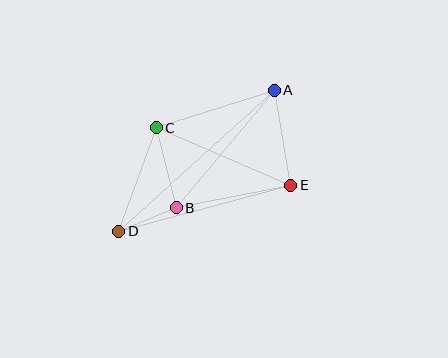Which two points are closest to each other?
Points B and D are closest to each other.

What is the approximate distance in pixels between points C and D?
The distance between C and D is approximately 110 pixels.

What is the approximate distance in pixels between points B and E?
The distance between B and E is approximately 117 pixels.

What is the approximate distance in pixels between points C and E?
The distance between C and E is approximately 146 pixels.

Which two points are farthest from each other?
Points A and D are farthest from each other.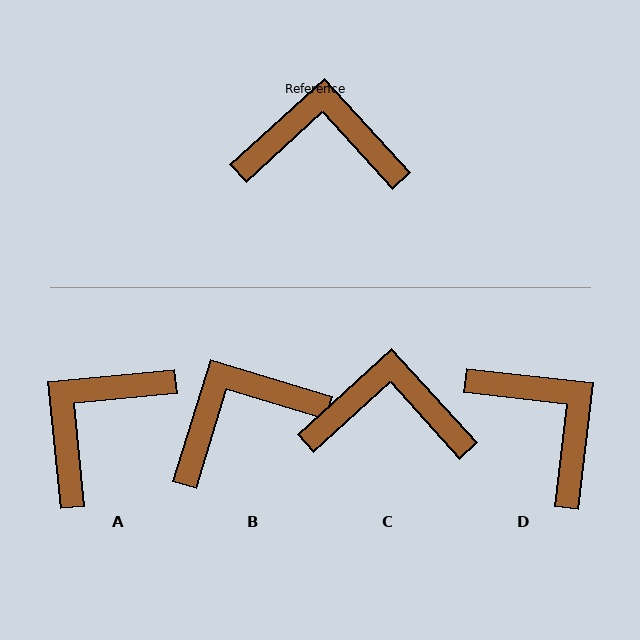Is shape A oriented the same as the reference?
No, it is off by about 53 degrees.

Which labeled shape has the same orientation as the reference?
C.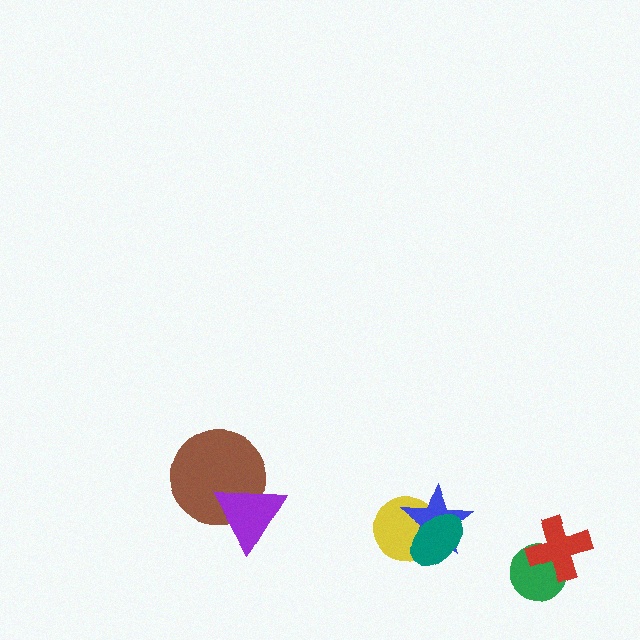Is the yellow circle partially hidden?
Yes, it is partially covered by another shape.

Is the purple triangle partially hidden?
No, no other shape covers it.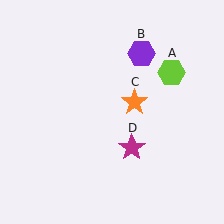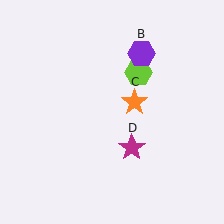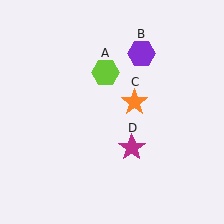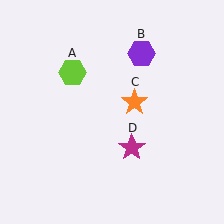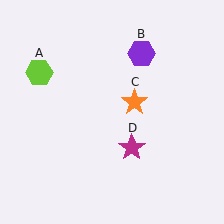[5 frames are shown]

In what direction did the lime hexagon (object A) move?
The lime hexagon (object A) moved left.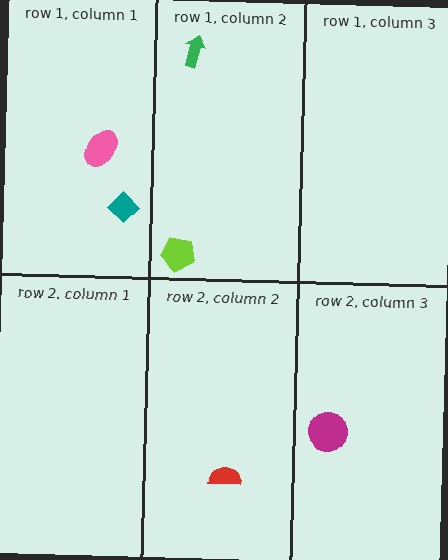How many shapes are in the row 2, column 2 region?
1.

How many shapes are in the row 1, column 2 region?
2.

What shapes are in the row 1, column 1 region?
The teal diamond, the pink ellipse.